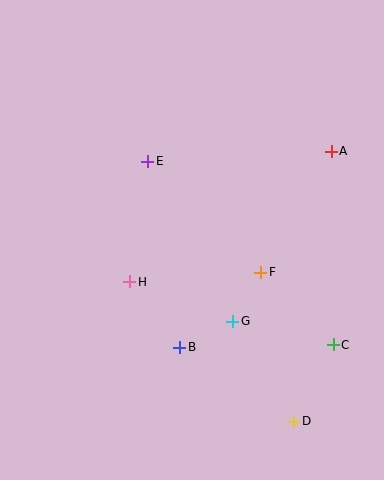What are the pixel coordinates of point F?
Point F is at (261, 272).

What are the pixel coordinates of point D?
Point D is at (294, 421).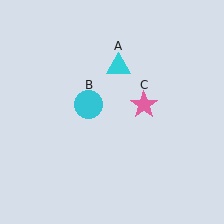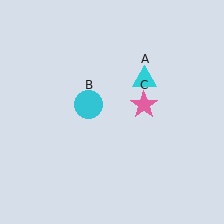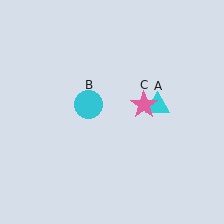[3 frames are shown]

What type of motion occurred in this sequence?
The cyan triangle (object A) rotated clockwise around the center of the scene.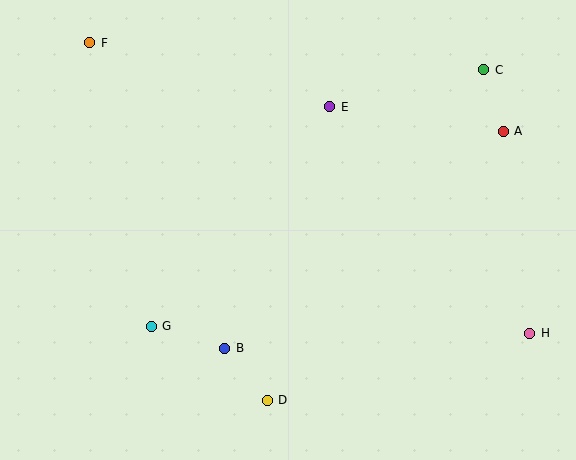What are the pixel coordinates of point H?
Point H is at (530, 333).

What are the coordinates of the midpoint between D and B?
The midpoint between D and B is at (246, 374).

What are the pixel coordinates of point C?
Point C is at (484, 70).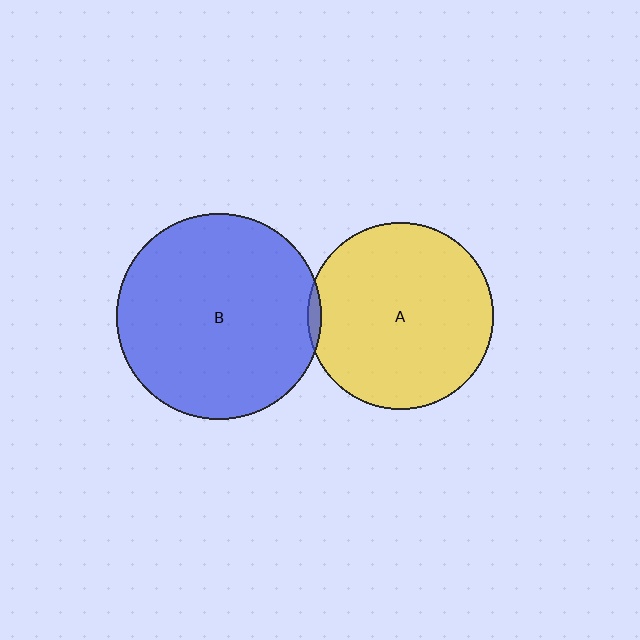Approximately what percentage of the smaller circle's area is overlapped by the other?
Approximately 5%.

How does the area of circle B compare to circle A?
Approximately 1.2 times.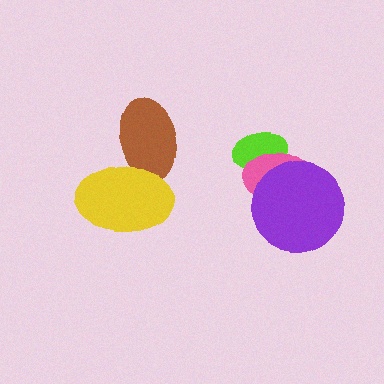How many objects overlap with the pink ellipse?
2 objects overlap with the pink ellipse.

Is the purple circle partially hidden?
No, no other shape covers it.